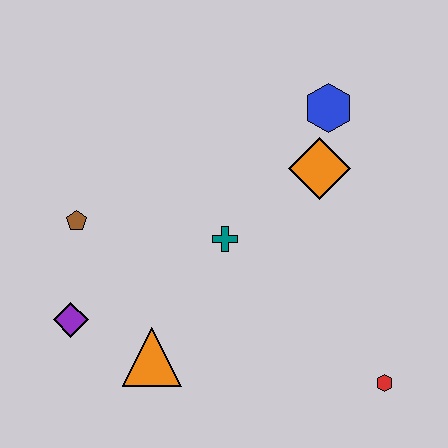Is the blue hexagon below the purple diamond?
No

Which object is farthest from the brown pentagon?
The red hexagon is farthest from the brown pentagon.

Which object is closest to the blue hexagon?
The orange diamond is closest to the blue hexagon.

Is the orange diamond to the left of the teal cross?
No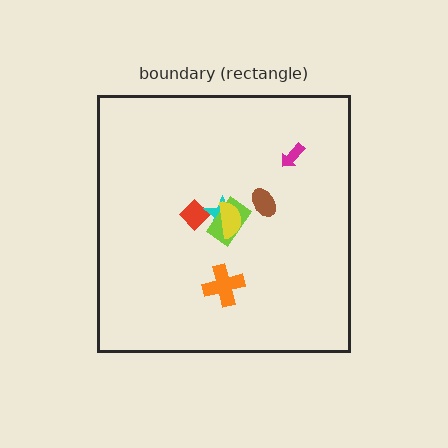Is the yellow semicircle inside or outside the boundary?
Inside.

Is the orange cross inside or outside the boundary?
Inside.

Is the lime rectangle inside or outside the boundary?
Inside.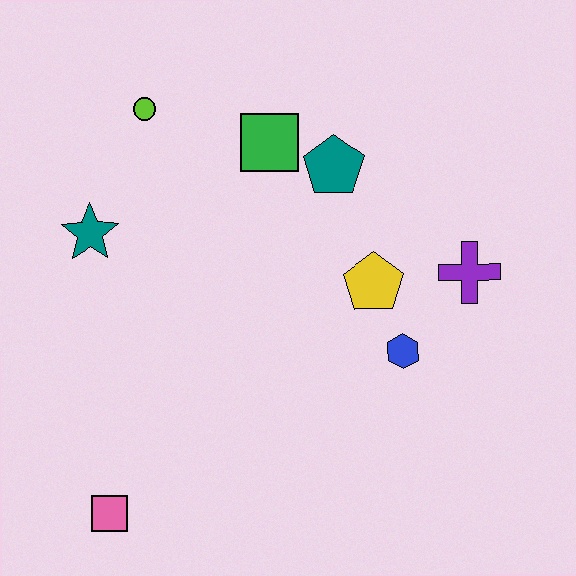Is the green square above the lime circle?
No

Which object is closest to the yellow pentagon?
The blue hexagon is closest to the yellow pentagon.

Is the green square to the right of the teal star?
Yes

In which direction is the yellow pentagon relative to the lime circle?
The yellow pentagon is to the right of the lime circle.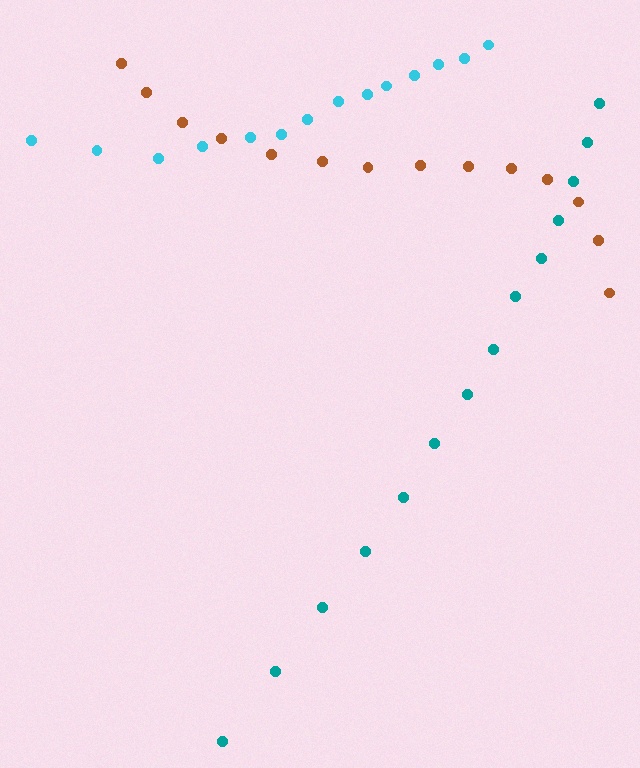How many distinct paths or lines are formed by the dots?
There are 3 distinct paths.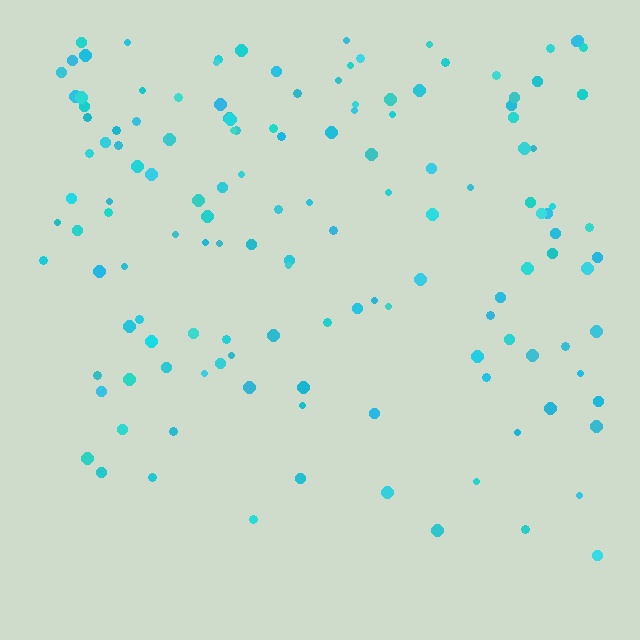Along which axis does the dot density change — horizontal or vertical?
Vertical.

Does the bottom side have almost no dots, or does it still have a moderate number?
Still a moderate number, just noticeably fewer than the top.